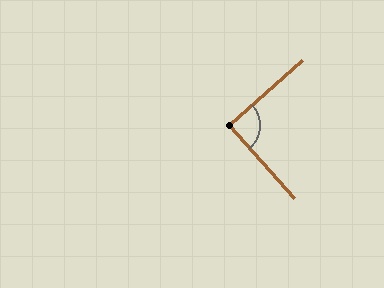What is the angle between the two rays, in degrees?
Approximately 91 degrees.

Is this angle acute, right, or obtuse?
It is approximately a right angle.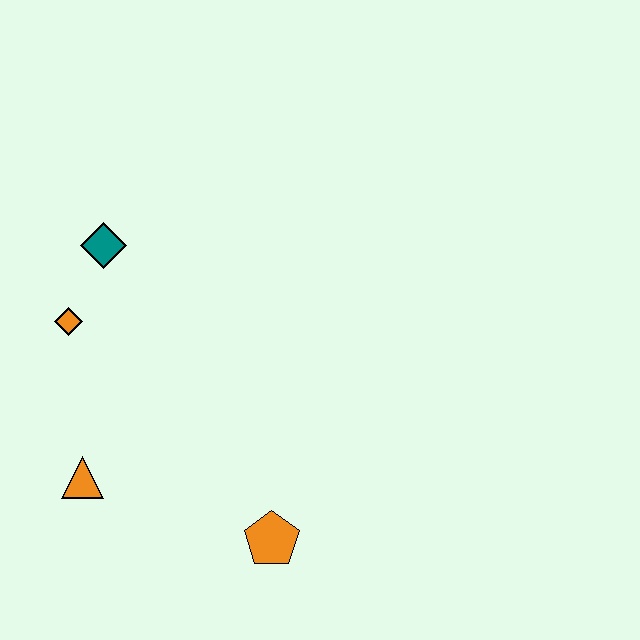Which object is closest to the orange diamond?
The teal diamond is closest to the orange diamond.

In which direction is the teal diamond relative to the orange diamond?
The teal diamond is above the orange diamond.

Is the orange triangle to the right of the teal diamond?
No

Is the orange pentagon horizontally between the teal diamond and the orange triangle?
No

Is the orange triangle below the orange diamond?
Yes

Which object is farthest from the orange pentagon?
The teal diamond is farthest from the orange pentagon.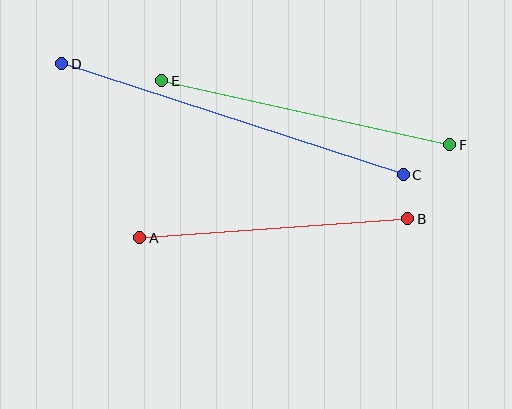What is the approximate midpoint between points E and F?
The midpoint is at approximately (306, 113) pixels.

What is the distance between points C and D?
The distance is approximately 360 pixels.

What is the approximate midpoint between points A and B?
The midpoint is at approximately (274, 228) pixels.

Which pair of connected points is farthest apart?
Points C and D are farthest apart.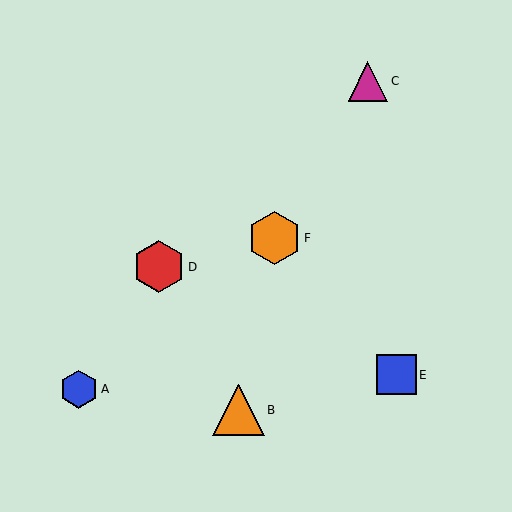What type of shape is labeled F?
Shape F is an orange hexagon.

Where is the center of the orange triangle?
The center of the orange triangle is at (238, 410).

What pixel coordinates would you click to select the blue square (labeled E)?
Click at (397, 375) to select the blue square E.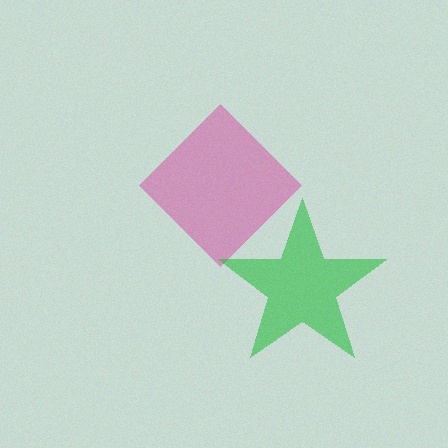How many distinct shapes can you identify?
There are 2 distinct shapes: a magenta diamond, a green star.